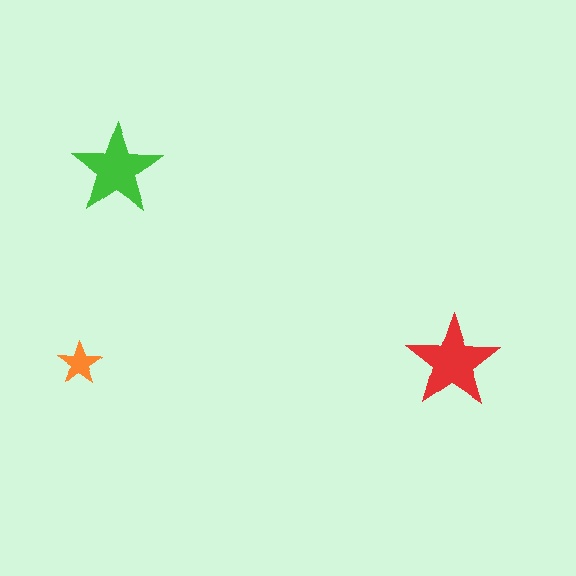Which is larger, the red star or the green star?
The red one.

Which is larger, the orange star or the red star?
The red one.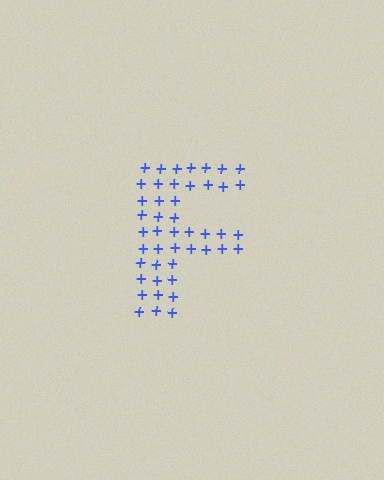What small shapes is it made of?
It is made of small plus signs.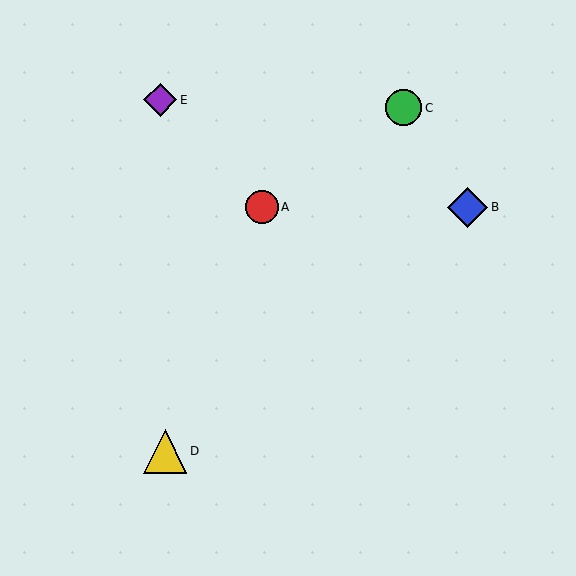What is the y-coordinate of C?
Object C is at y≈108.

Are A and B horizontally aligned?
Yes, both are at y≈207.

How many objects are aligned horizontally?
2 objects (A, B) are aligned horizontally.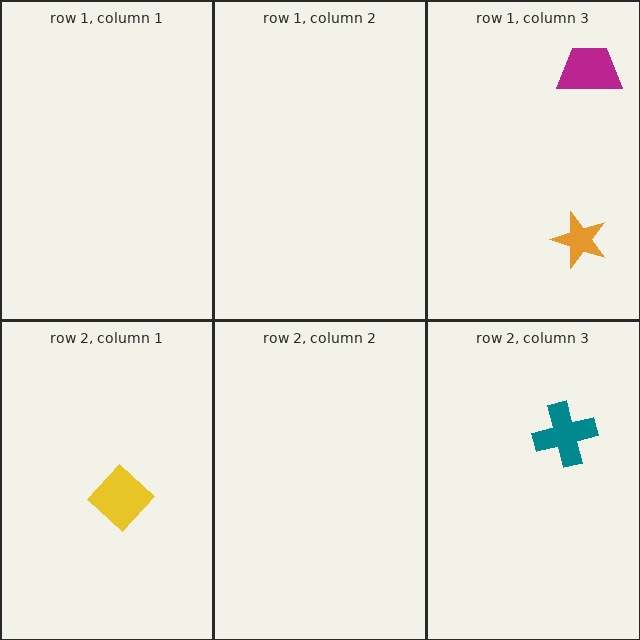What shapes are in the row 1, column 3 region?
The magenta trapezoid, the orange star.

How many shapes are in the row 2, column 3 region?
1.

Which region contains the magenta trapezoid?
The row 1, column 3 region.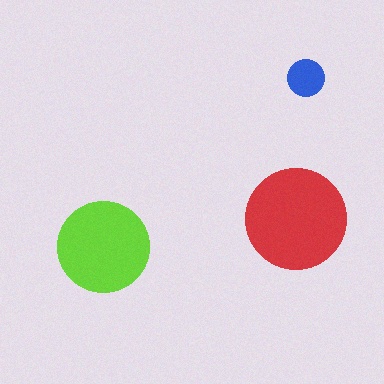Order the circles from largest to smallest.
the red one, the lime one, the blue one.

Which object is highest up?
The blue circle is topmost.